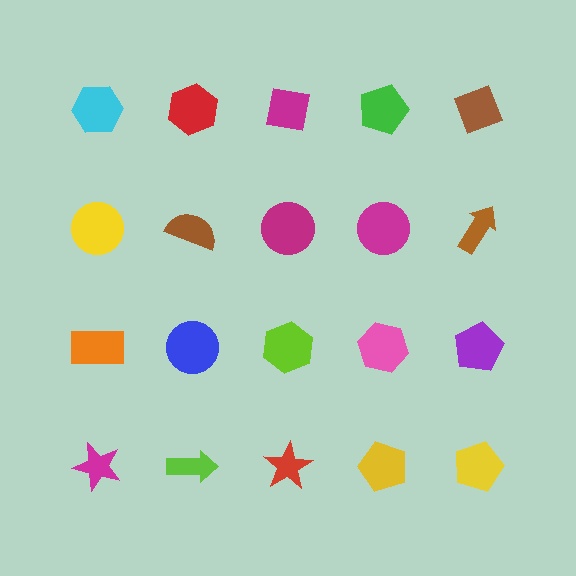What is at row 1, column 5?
A brown diamond.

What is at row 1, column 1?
A cyan hexagon.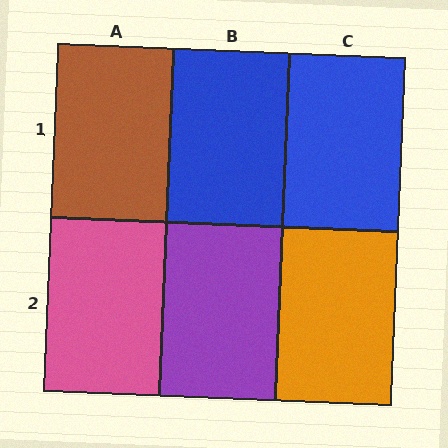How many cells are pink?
1 cell is pink.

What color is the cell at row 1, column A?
Brown.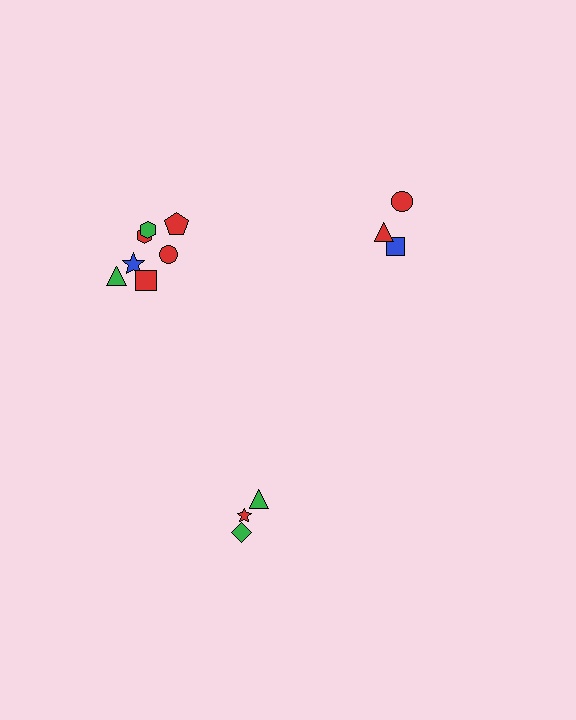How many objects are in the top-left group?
There are 7 objects.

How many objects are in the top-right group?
There are 3 objects.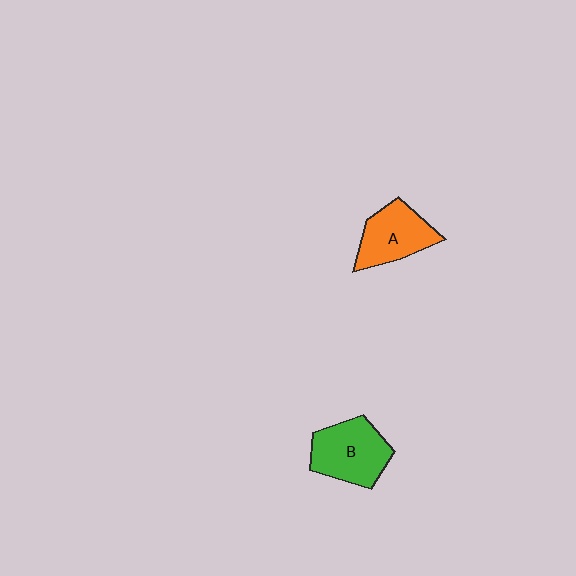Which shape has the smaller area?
Shape A (orange).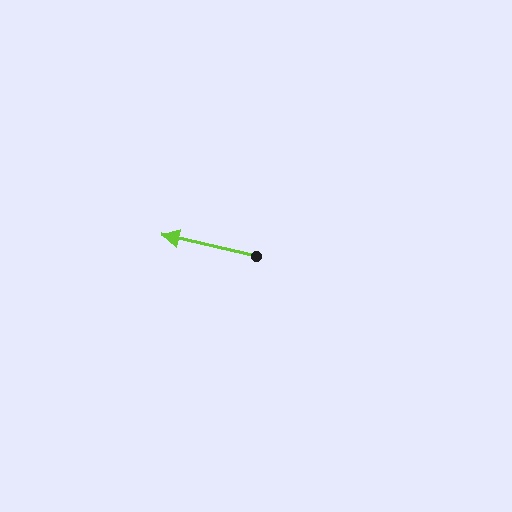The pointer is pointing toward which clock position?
Roughly 9 o'clock.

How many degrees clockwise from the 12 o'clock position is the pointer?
Approximately 283 degrees.